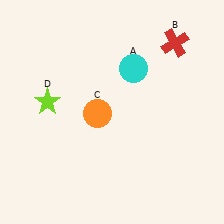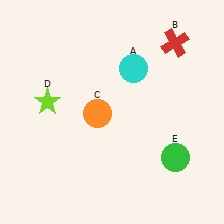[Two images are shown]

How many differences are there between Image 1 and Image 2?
There is 1 difference between the two images.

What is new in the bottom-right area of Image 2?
A green circle (E) was added in the bottom-right area of Image 2.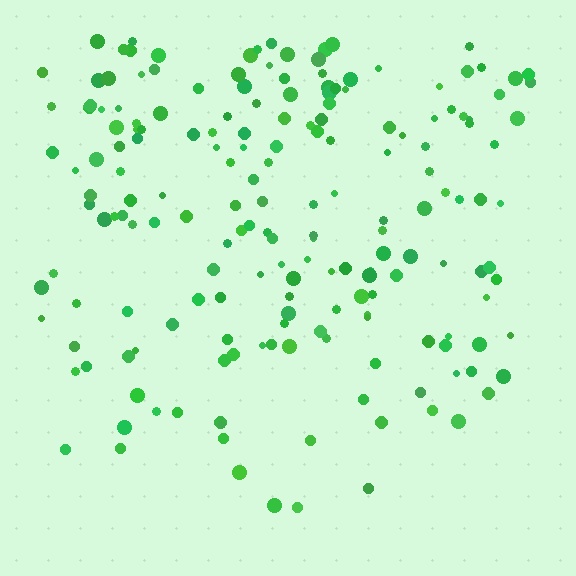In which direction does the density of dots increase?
From bottom to top, with the top side densest.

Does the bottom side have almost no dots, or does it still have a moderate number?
Still a moderate number, just noticeably fewer than the top.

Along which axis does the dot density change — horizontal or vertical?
Vertical.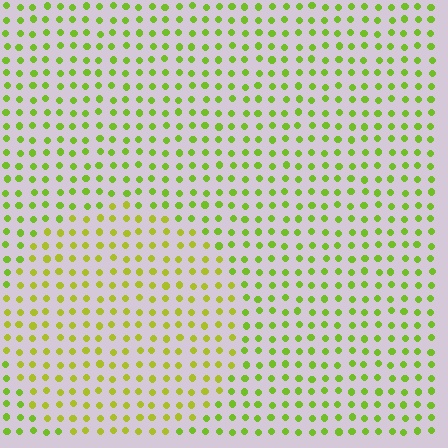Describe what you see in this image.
The image is filled with small lime elements in a uniform arrangement. A circle-shaped region is visible where the elements are tinted to a slightly different hue, forming a subtle color boundary.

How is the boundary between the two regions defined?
The boundary is defined purely by a slight shift in hue (about 23 degrees). Spacing, size, and orientation are identical on both sides.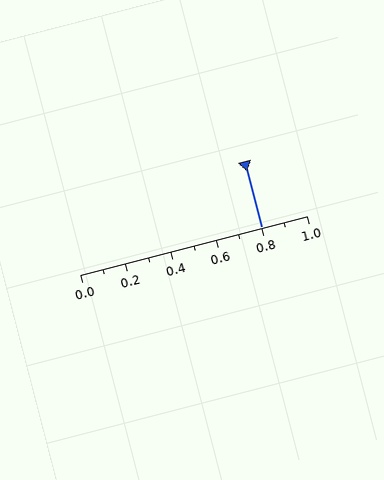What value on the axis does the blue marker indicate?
The marker indicates approximately 0.8.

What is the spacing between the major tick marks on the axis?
The major ticks are spaced 0.2 apart.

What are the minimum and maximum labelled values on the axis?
The axis runs from 0.0 to 1.0.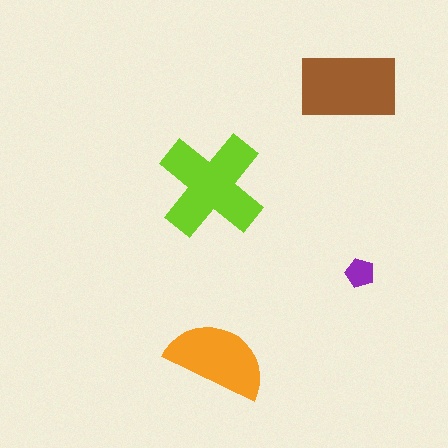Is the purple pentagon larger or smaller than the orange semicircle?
Smaller.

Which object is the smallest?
The purple pentagon.